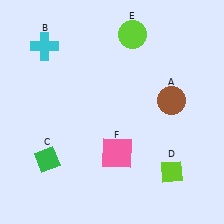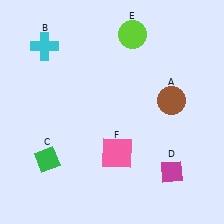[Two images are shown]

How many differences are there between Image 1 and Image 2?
There is 1 difference between the two images.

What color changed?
The diamond (D) changed from lime in Image 1 to magenta in Image 2.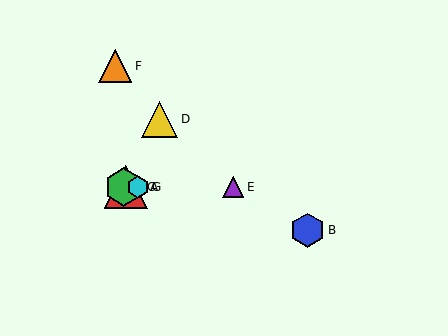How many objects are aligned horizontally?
4 objects (A, C, E, G) are aligned horizontally.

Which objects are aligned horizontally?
Objects A, C, E, G are aligned horizontally.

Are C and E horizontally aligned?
Yes, both are at y≈187.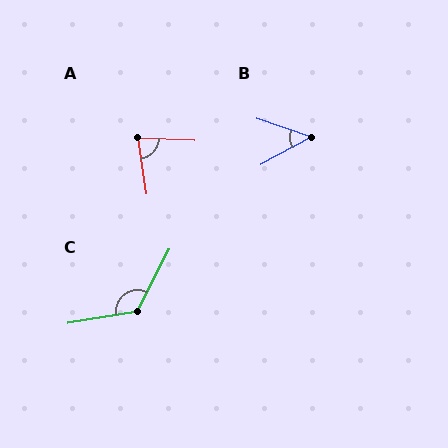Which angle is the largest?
C, at approximately 126 degrees.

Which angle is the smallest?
B, at approximately 47 degrees.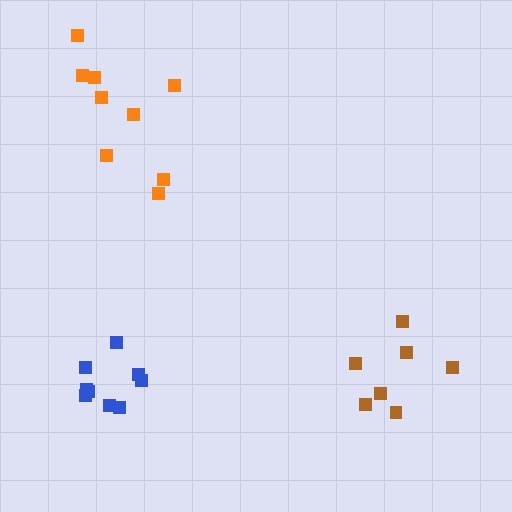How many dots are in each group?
Group 1: 9 dots, Group 2: 7 dots, Group 3: 9 dots (25 total).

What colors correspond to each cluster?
The clusters are colored: blue, brown, orange.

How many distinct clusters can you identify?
There are 3 distinct clusters.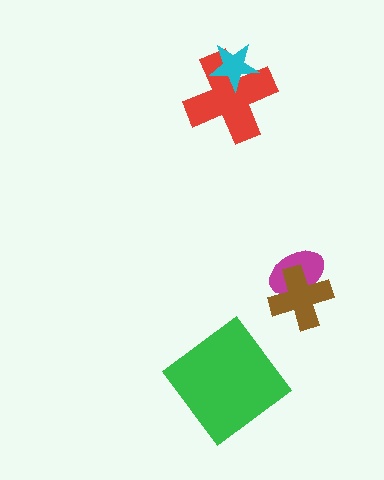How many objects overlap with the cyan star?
1 object overlaps with the cyan star.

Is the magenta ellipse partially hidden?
Yes, it is partially covered by another shape.